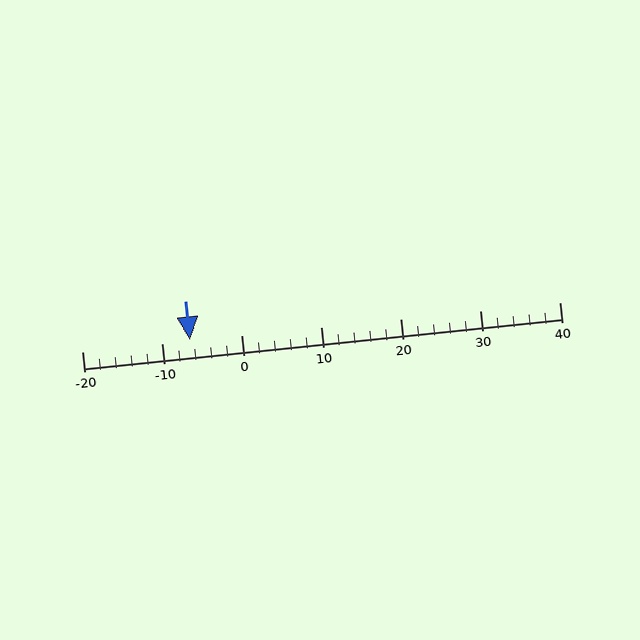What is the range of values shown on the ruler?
The ruler shows values from -20 to 40.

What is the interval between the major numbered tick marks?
The major tick marks are spaced 10 units apart.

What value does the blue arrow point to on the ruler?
The blue arrow points to approximately -6.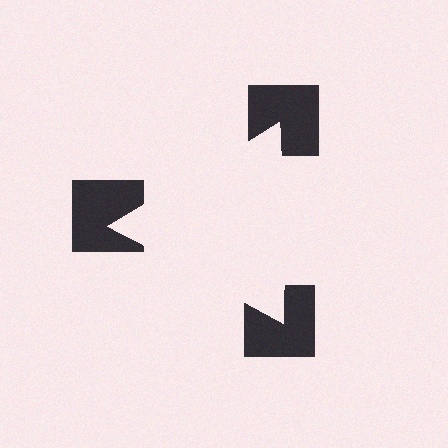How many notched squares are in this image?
There are 3 — one at each vertex of the illusory triangle.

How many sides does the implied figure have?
3 sides.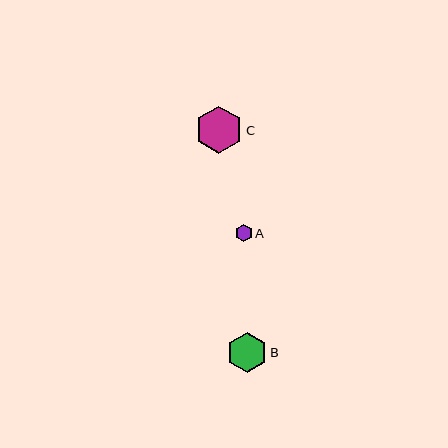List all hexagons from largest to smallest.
From largest to smallest: C, B, A.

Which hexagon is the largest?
Hexagon C is the largest with a size of approximately 48 pixels.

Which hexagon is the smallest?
Hexagon A is the smallest with a size of approximately 17 pixels.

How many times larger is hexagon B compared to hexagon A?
Hexagon B is approximately 2.4 times the size of hexagon A.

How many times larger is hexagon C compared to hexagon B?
Hexagon C is approximately 1.2 times the size of hexagon B.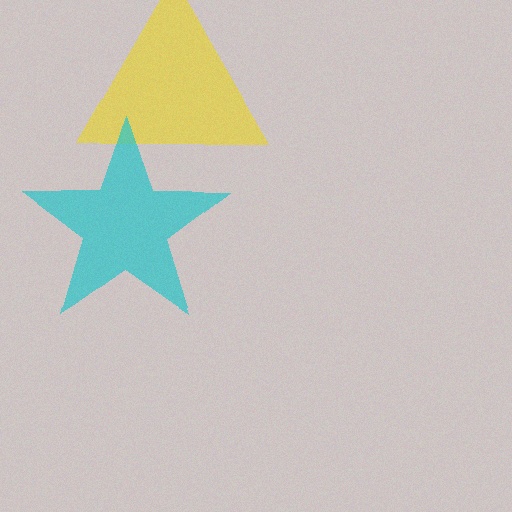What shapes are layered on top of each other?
The layered shapes are: a yellow triangle, a cyan star.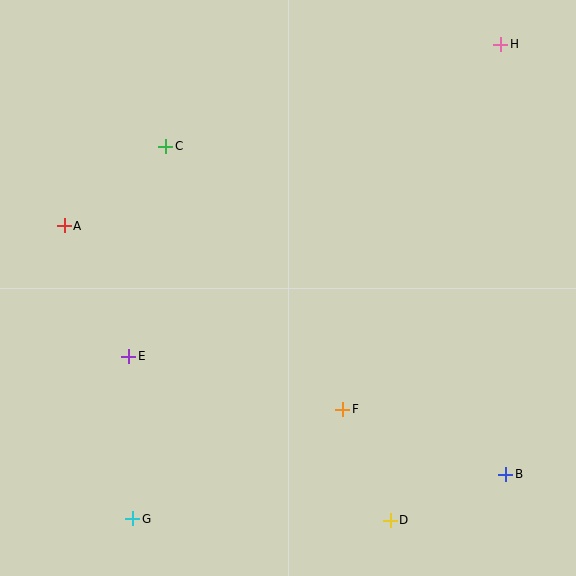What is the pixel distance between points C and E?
The distance between C and E is 213 pixels.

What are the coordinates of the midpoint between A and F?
The midpoint between A and F is at (203, 318).